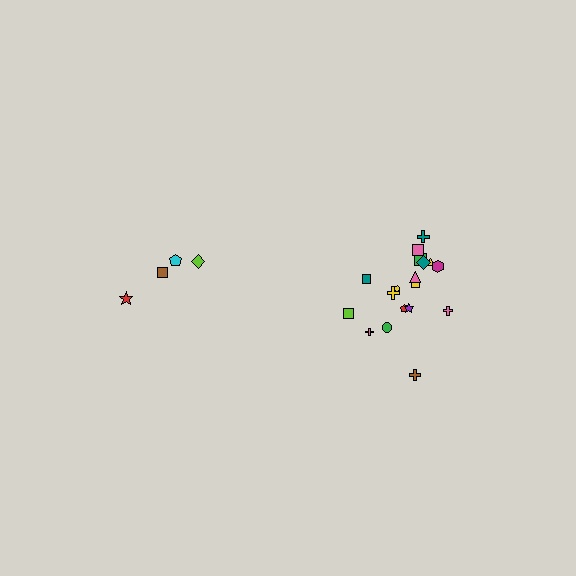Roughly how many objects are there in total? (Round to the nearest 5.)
Roughly 20 objects in total.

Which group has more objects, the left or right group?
The right group.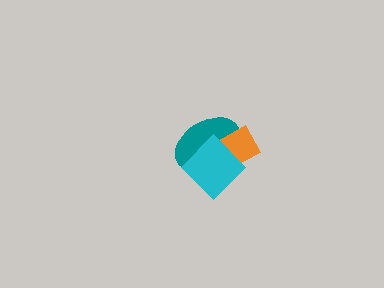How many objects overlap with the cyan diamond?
2 objects overlap with the cyan diamond.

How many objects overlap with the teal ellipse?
2 objects overlap with the teal ellipse.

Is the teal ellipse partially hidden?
Yes, it is partially covered by another shape.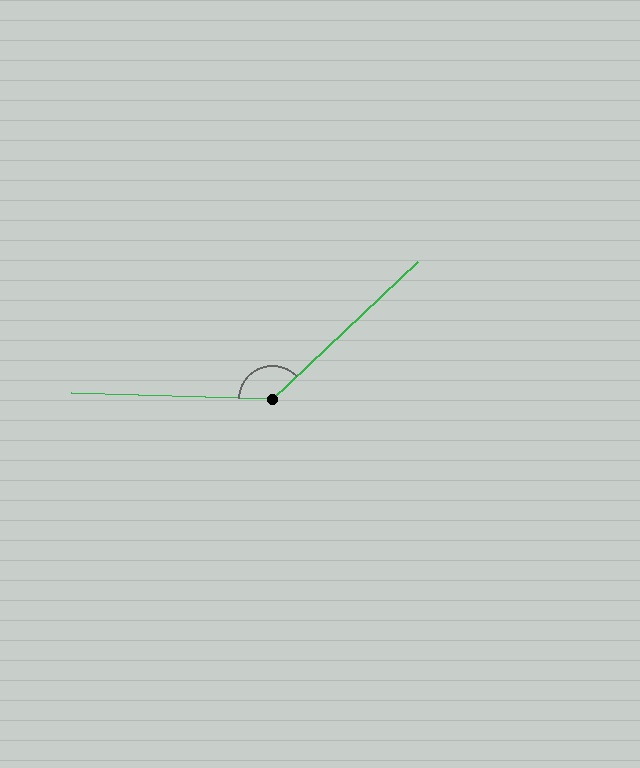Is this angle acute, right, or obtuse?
It is obtuse.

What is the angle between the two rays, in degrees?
Approximately 135 degrees.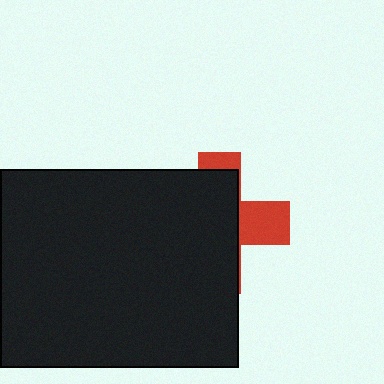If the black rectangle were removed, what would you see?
You would see the complete red cross.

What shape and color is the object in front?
The object in front is a black rectangle.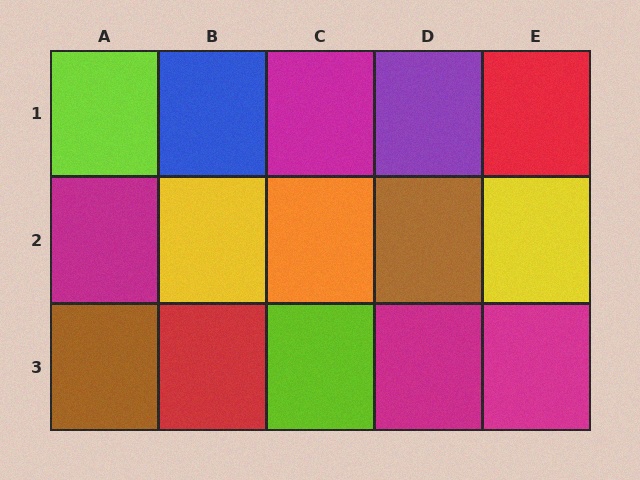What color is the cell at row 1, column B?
Blue.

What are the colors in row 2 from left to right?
Magenta, yellow, orange, brown, yellow.